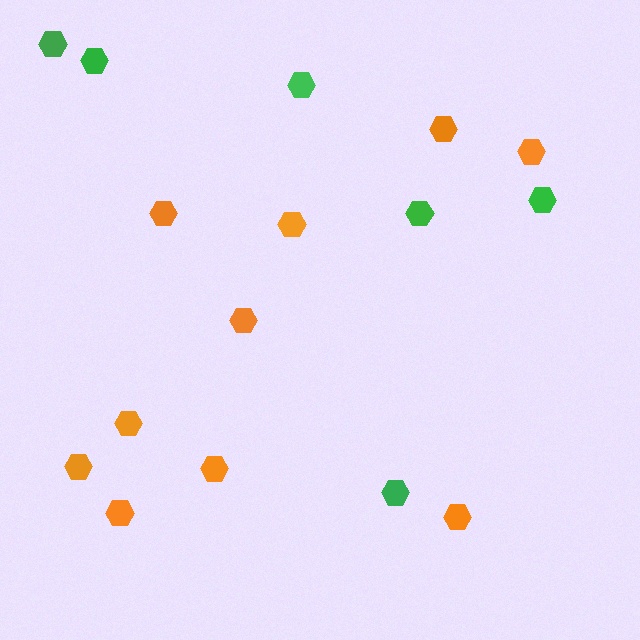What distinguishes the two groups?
There are 2 groups: one group of orange hexagons (10) and one group of green hexagons (6).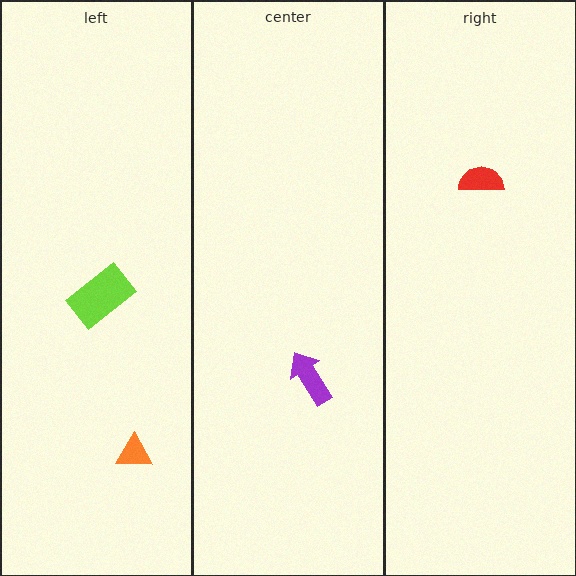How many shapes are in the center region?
1.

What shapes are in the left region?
The orange triangle, the lime rectangle.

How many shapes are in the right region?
1.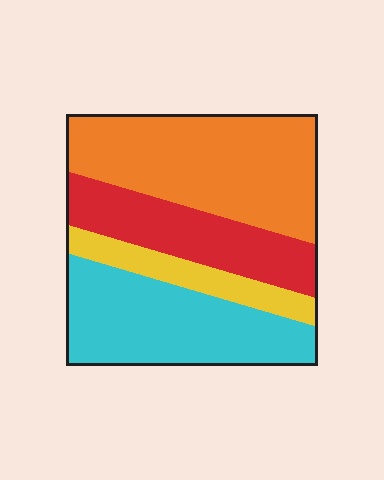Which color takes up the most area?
Orange, at roughly 35%.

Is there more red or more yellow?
Red.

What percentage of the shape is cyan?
Cyan takes up about one third (1/3) of the shape.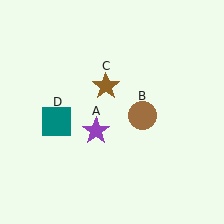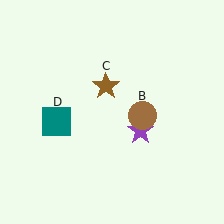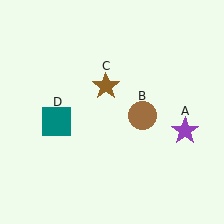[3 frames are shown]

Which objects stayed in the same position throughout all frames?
Brown circle (object B) and brown star (object C) and teal square (object D) remained stationary.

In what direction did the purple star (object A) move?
The purple star (object A) moved right.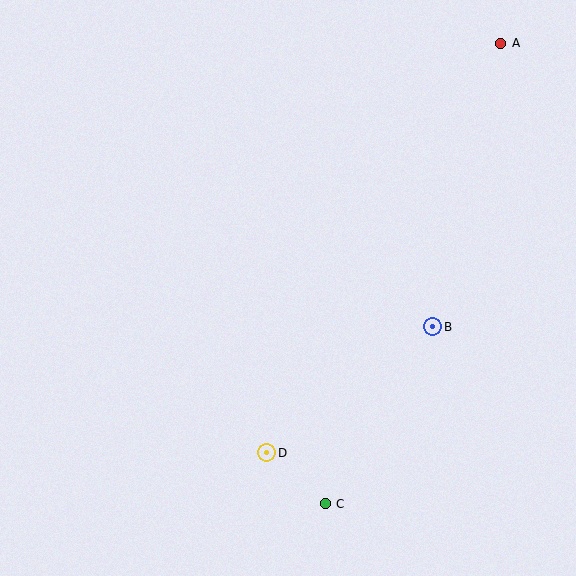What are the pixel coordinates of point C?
Point C is at (325, 504).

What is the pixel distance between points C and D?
The distance between C and D is 77 pixels.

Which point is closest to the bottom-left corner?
Point D is closest to the bottom-left corner.